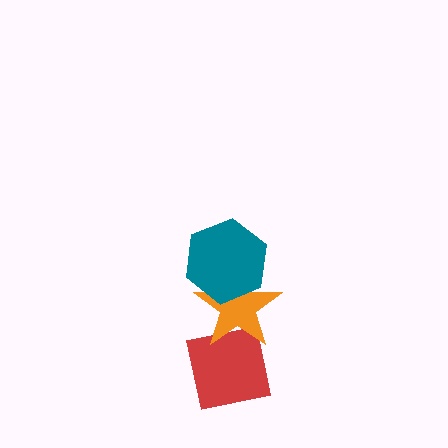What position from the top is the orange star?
The orange star is 2nd from the top.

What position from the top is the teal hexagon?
The teal hexagon is 1st from the top.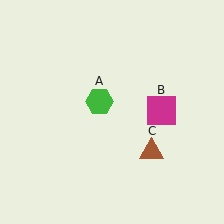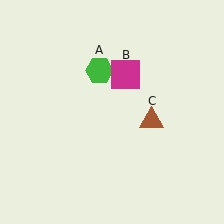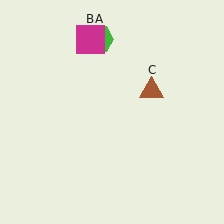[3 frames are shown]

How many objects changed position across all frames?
3 objects changed position: green hexagon (object A), magenta square (object B), brown triangle (object C).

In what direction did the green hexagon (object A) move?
The green hexagon (object A) moved up.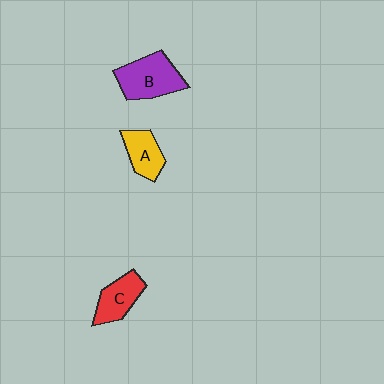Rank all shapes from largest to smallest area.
From largest to smallest: B (purple), C (red), A (yellow).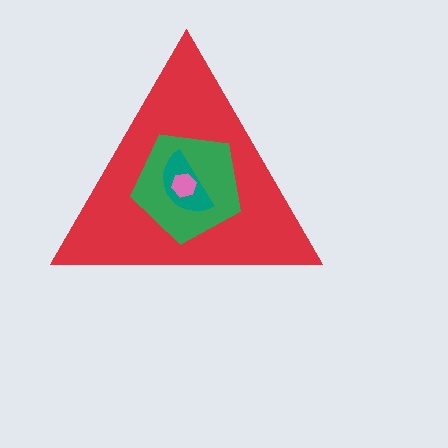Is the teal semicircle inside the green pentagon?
Yes.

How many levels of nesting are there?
4.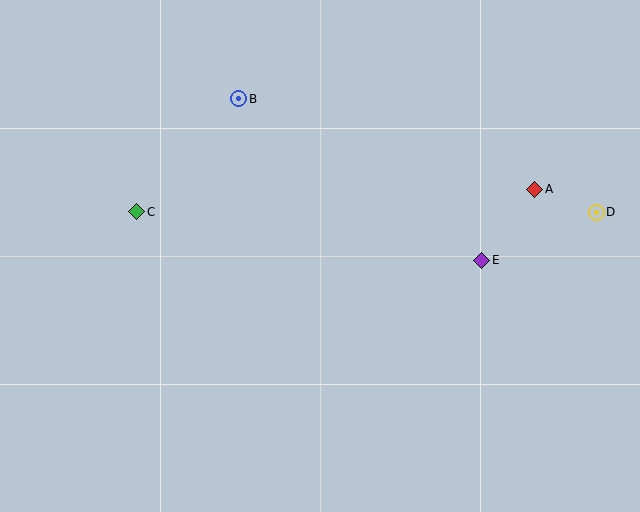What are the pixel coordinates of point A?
Point A is at (535, 189).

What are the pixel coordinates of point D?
Point D is at (596, 212).